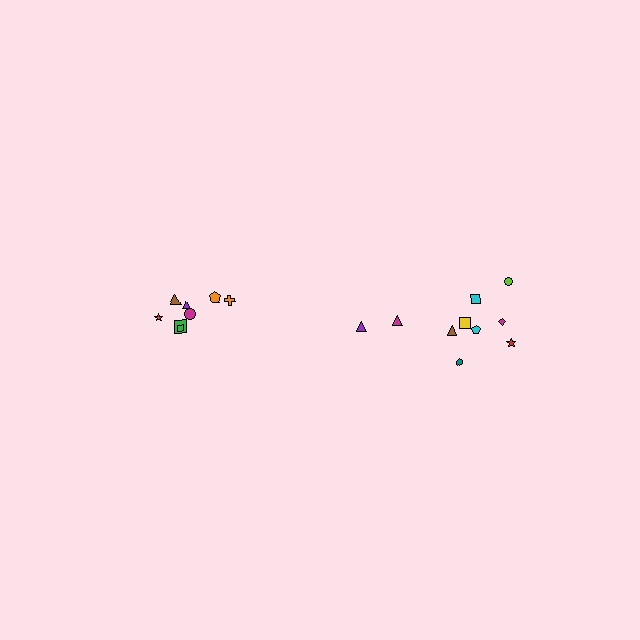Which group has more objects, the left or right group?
The right group.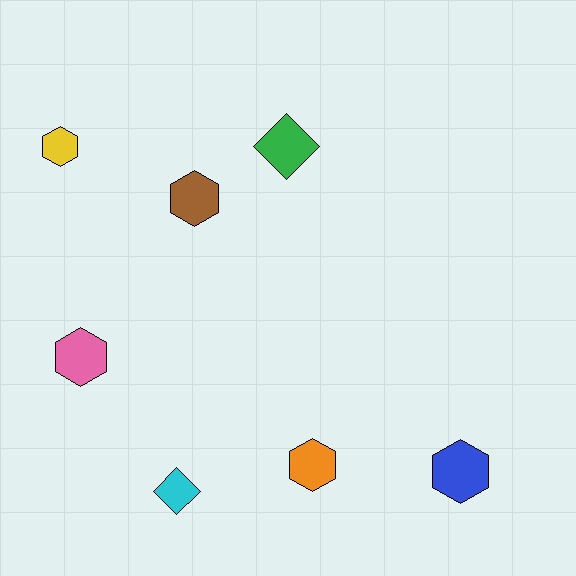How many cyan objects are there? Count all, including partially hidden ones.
There is 1 cyan object.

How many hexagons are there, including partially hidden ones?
There are 5 hexagons.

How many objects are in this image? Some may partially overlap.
There are 7 objects.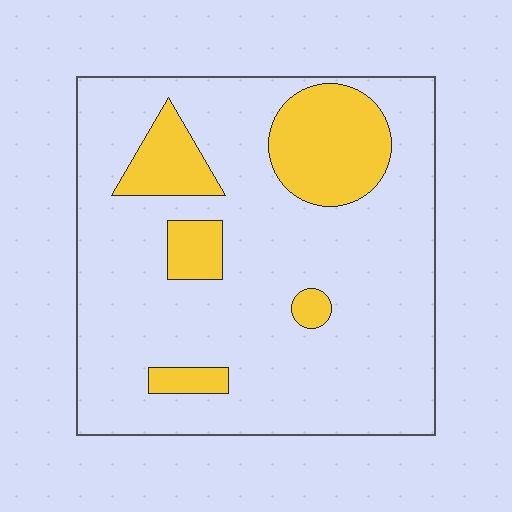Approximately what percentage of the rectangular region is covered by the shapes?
Approximately 20%.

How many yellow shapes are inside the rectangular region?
5.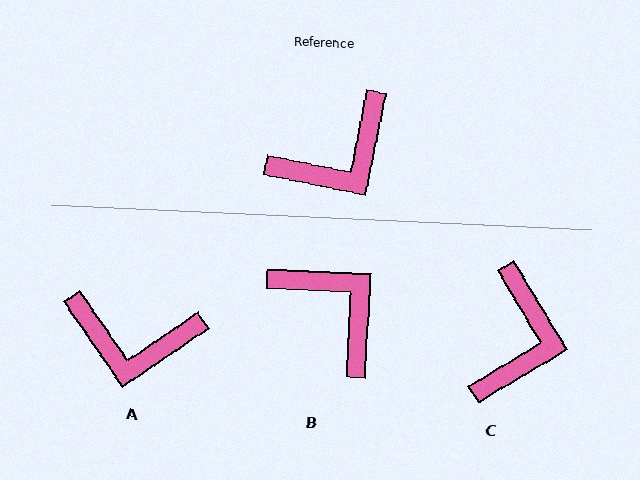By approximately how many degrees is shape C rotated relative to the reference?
Approximately 42 degrees counter-clockwise.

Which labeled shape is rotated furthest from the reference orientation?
B, about 98 degrees away.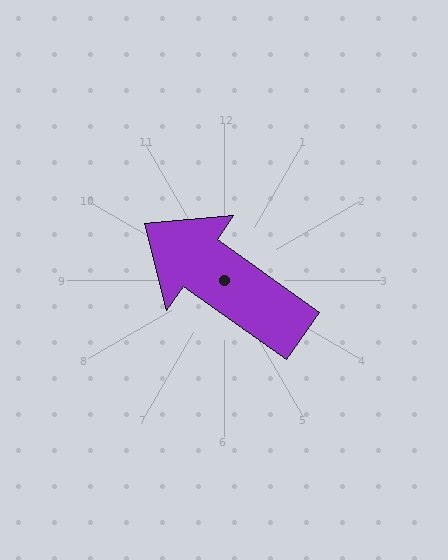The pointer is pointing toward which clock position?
Roughly 10 o'clock.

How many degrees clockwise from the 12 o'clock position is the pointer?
Approximately 305 degrees.